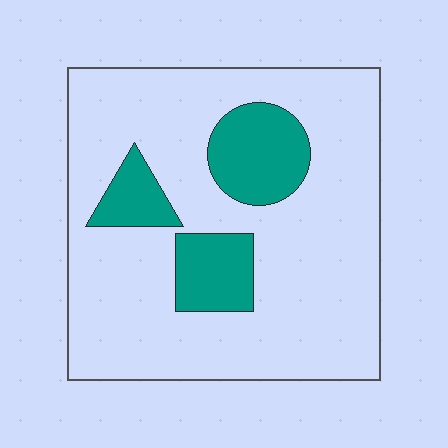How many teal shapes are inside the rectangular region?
3.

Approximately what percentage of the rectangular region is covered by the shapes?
Approximately 20%.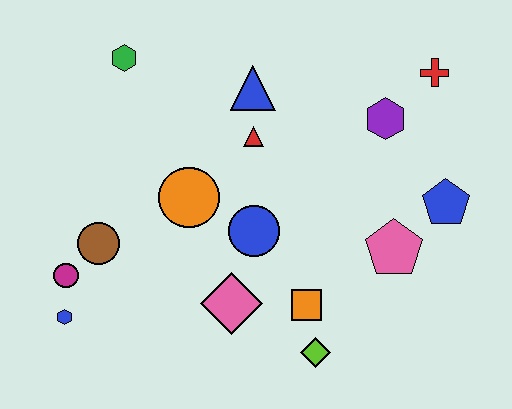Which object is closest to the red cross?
The purple hexagon is closest to the red cross.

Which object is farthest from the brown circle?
The red cross is farthest from the brown circle.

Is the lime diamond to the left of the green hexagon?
No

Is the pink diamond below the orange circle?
Yes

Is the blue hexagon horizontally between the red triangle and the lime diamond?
No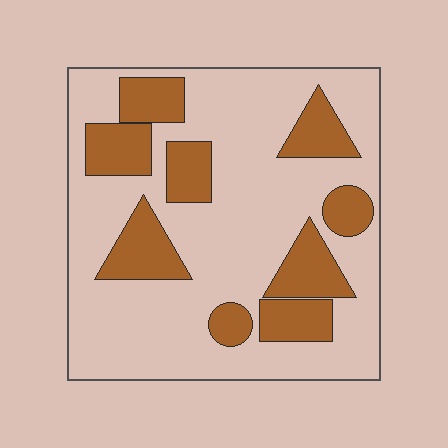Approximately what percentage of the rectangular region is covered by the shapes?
Approximately 30%.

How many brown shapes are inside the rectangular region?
9.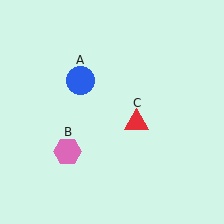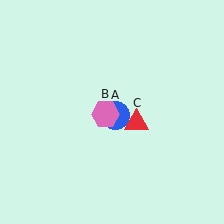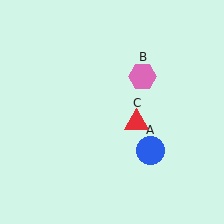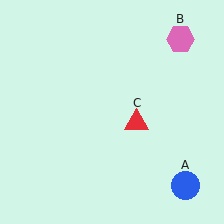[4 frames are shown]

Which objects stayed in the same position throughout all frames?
Red triangle (object C) remained stationary.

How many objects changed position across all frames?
2 objects changed position: blue circle (object A), pink hexagon (object B).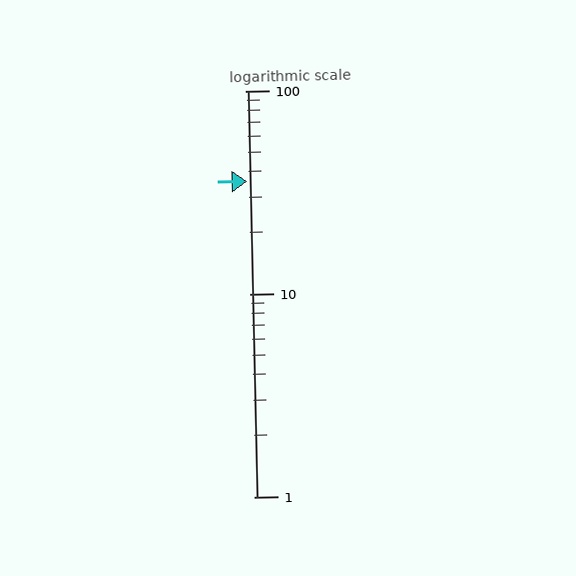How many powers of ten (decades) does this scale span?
The scale spans 2 decades, from 1 to 100.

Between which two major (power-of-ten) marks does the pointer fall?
The pointer is between 10 and 100.